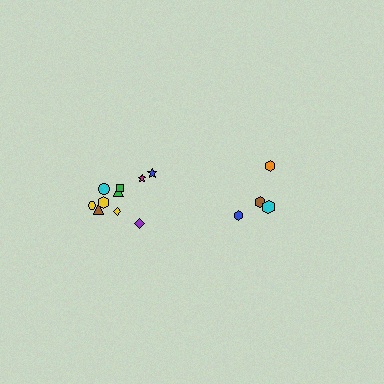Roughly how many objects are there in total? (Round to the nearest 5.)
Roughly 15 objects in total.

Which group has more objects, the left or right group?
The left group.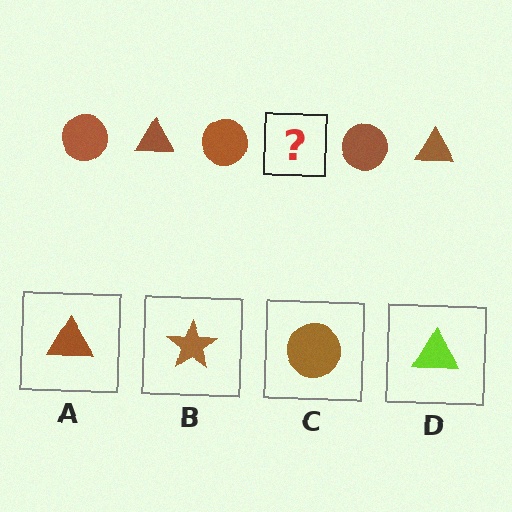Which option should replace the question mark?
Option A.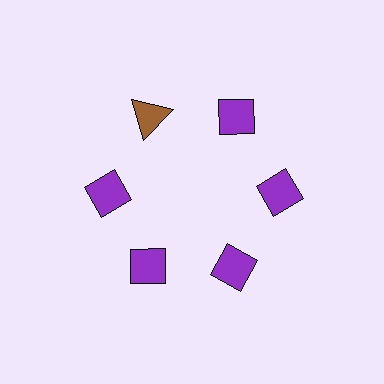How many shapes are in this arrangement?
There are 6 shapes arranged in a ring pattern.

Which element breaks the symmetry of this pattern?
The brown triangle at roughly the 11 o'clock position breaks the symmetry. All other shapes are purple diamonds.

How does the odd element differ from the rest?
It differs in both color (brown instead of purple) and shape (triangle instead of diamond).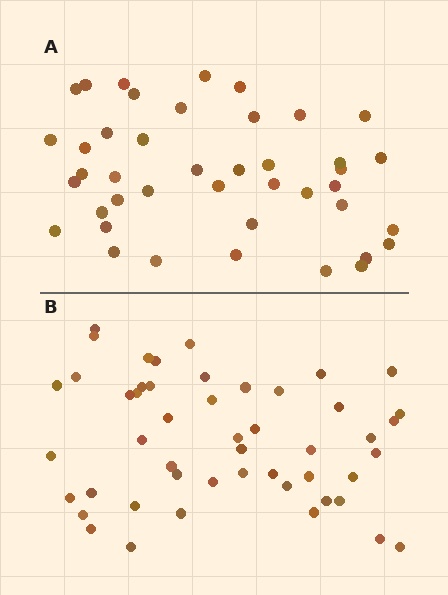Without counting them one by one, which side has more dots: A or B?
Region B (the bottom region) has more dots.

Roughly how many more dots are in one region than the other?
Region B has roughly 8 or so more dots than region A.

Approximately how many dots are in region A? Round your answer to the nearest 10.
About 40 dots. (The exact count is 42, which rounds to 40.)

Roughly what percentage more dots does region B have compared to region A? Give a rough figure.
About 15% more.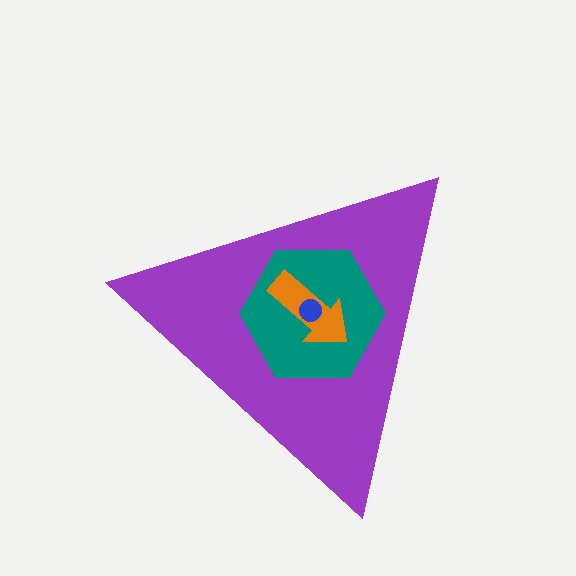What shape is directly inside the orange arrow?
The blue circle.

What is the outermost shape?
The purple triangle.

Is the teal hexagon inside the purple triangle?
Yes.